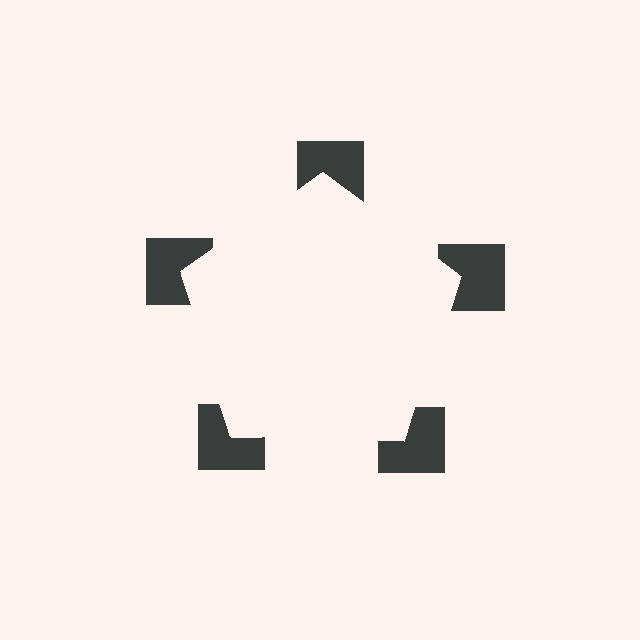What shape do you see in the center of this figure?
An illusory pentagon — its edges are inferred from the aligned wedge cuts in the notched squares, not physically drawn.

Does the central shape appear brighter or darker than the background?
It typically appears slightly brighter than the background, even though no actual brightness change is drawn.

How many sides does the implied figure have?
5 sides.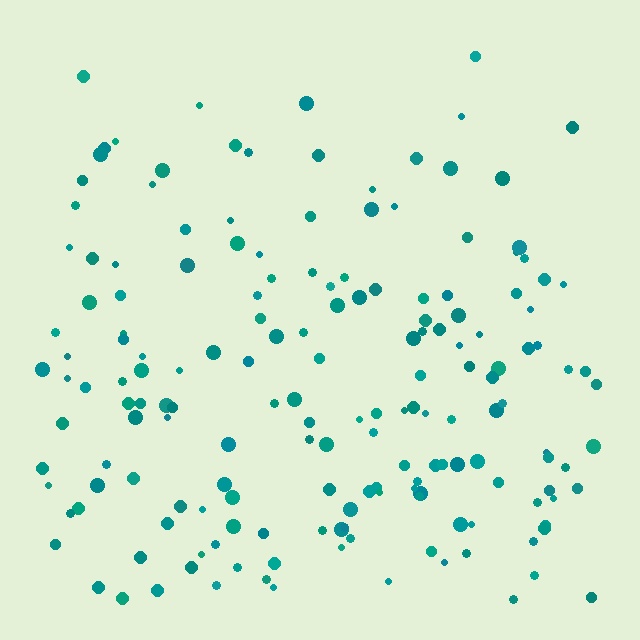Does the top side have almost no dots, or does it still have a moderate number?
Still a moderate number, just noticeably fewer than the bottom.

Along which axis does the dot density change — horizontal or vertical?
Vertical.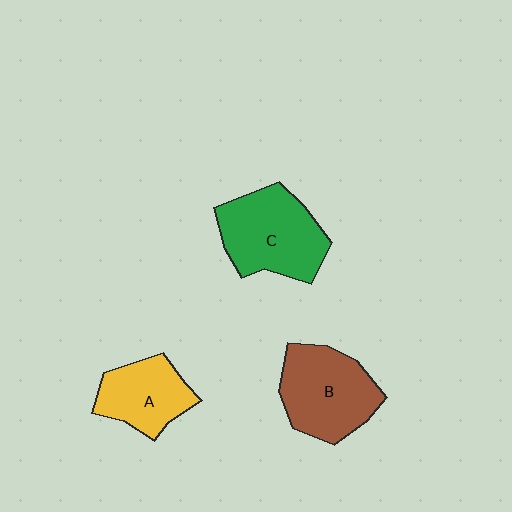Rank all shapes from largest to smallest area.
From largest to smallest: C (green), B (brown), A (yellow).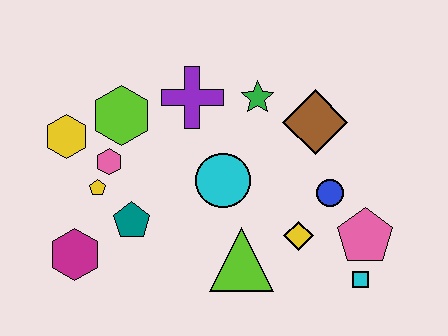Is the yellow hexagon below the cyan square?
No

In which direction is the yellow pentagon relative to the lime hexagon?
The yellow pentagon is below the lime hexagon.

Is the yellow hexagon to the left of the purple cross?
Yes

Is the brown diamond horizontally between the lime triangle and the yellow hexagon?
No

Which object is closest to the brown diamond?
The green star is closest to the brown diamond.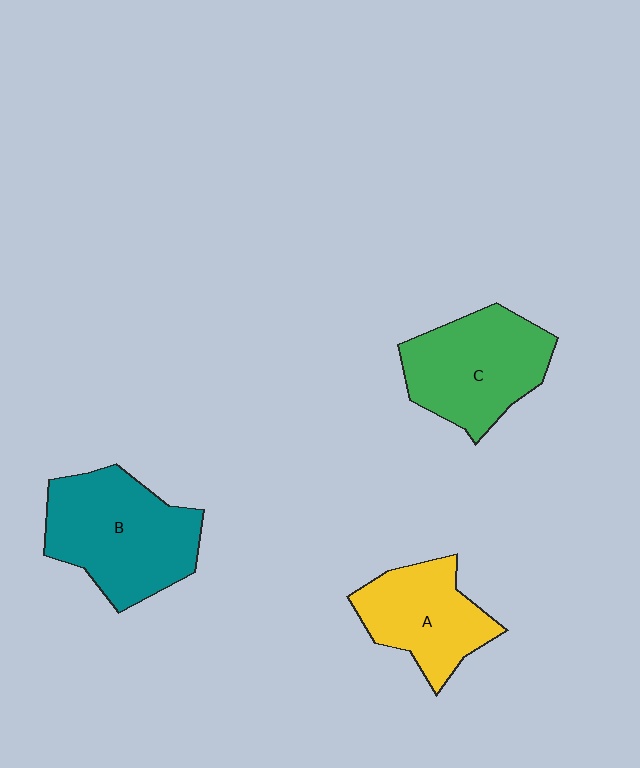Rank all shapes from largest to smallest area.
From largest to smallest: B (teal), C (green), A (yellow).